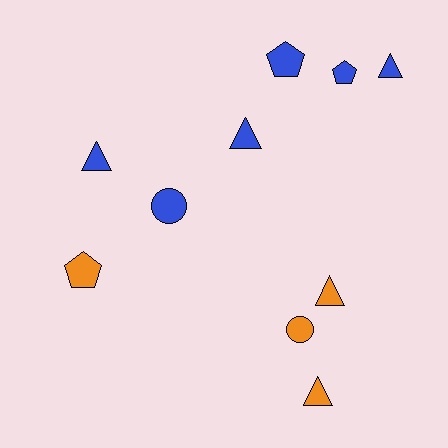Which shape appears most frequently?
Triangle, with 5 objects.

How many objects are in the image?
There are 10 objects.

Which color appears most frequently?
Blue, with 6 objects.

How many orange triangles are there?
There are 2 orange triangles.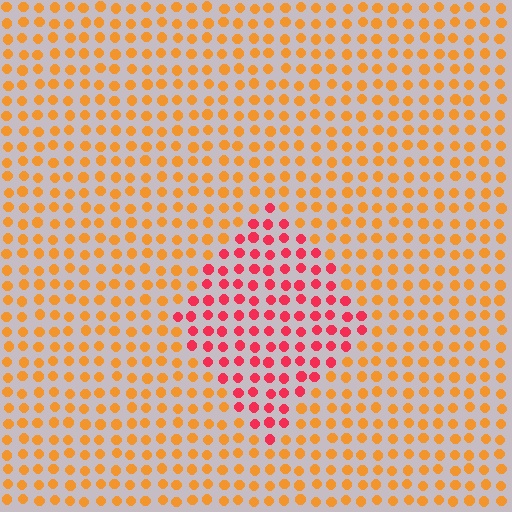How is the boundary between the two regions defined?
The boundary is defined purely by a slight shift in hue (about 43 degrees). Spacing, size, and orientation are identical on both sides.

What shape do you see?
I see a diamond.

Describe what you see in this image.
The image is filled with small orange elements in a uniform arrangement. A diamond-shaped region is visible where the elements are tinted to a slightly different hue, forming a subtle color boundary.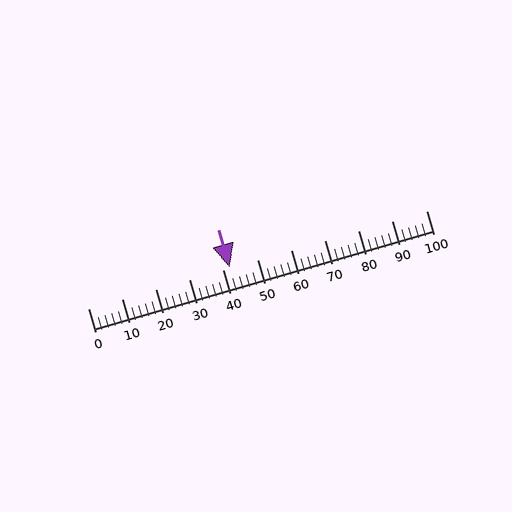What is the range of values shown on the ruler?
The ruler shows values from 0 to 100.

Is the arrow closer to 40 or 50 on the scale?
The arrow is closer to 40.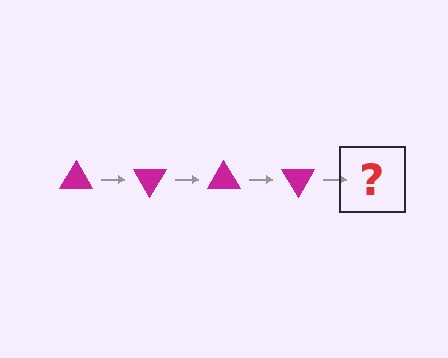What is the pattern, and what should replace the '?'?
The pattern is that the triangle rotates 60 degrees each step. The '?' should be a magenta triangle rotated 240 degrees.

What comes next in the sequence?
The next element should be a magenta triangle rotated 240 degrees.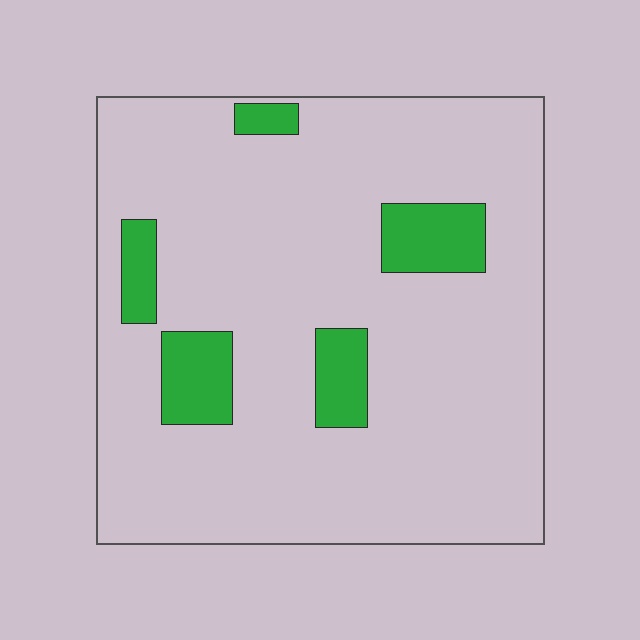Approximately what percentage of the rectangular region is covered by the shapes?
Approximately 15%.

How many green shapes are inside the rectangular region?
5.